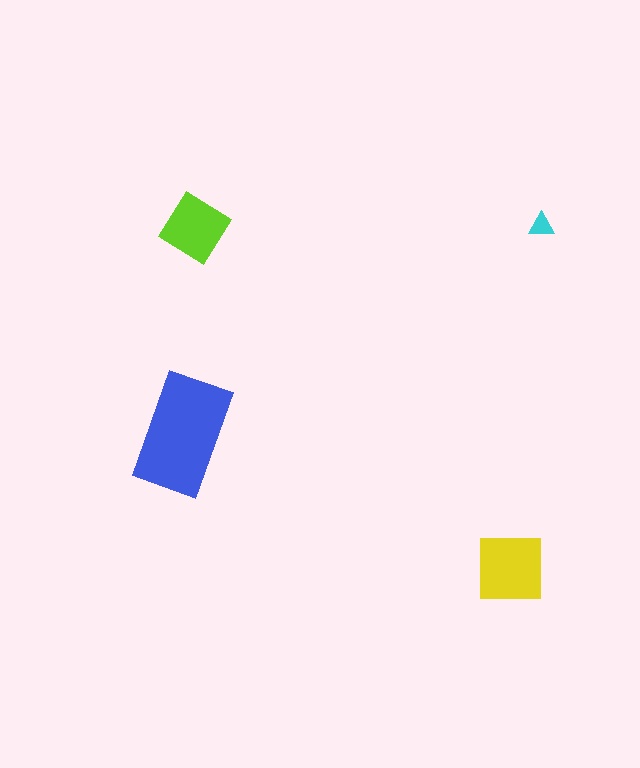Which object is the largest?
The blue rectangle.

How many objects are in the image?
There are 4 objects in the image.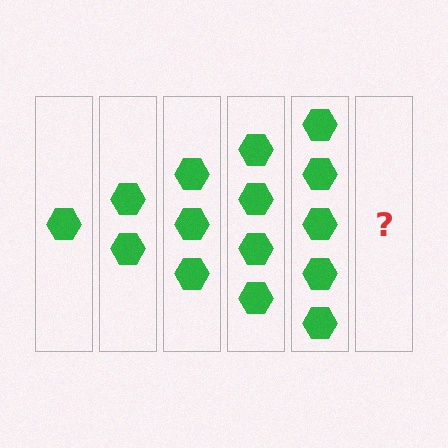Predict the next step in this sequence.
The next step is 6 hexagons.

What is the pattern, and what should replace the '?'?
The pattern is that each step adds one more hexagon. The '?' should be 6 hexagons.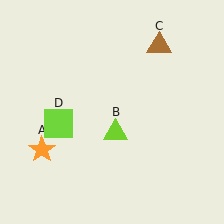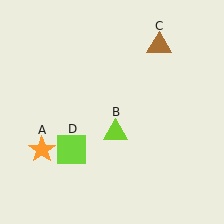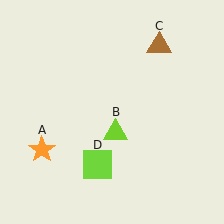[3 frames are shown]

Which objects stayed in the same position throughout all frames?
Orange star (object A) and lime triangle (object B) and brown triangle (object C) remained stationary.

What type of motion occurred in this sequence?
The lime square (object D) rotated counterclockwise around the center of the scene.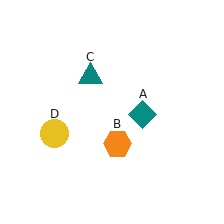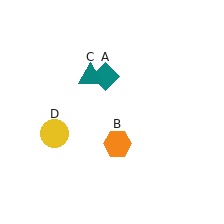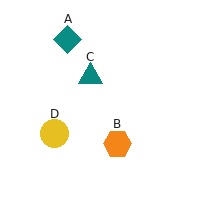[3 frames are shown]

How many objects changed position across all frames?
1 object changed position: teal diamond (object A).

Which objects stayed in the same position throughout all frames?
Orange hexagon (object B) and teal triangle (object C) and yellow circle (object D) remained stationary.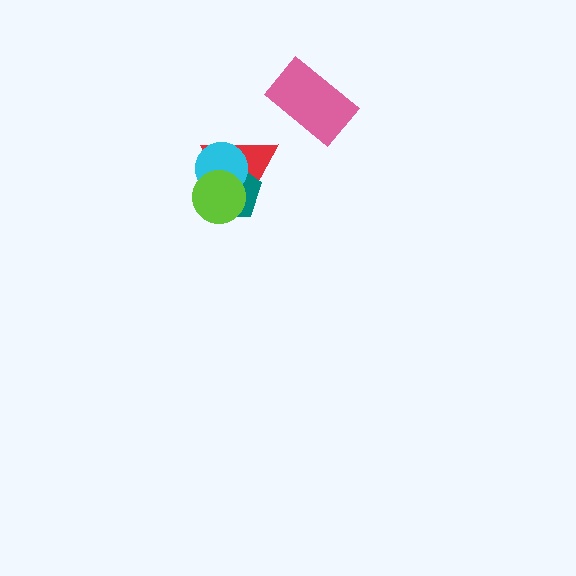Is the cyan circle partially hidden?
Yes, it is partially covered by another shape.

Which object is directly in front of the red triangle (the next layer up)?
The teal pentagon is directly in front of the red triangle.